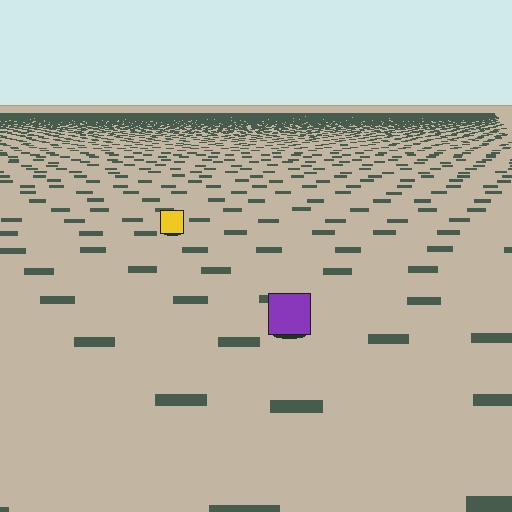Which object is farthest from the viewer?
The yellow square is farthest from the viewer. It appears smaller and the ground texture around it is denser.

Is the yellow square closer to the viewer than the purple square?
No. The purple square is closer — you can tell from the texture gradient: the ground texture is coarser near it.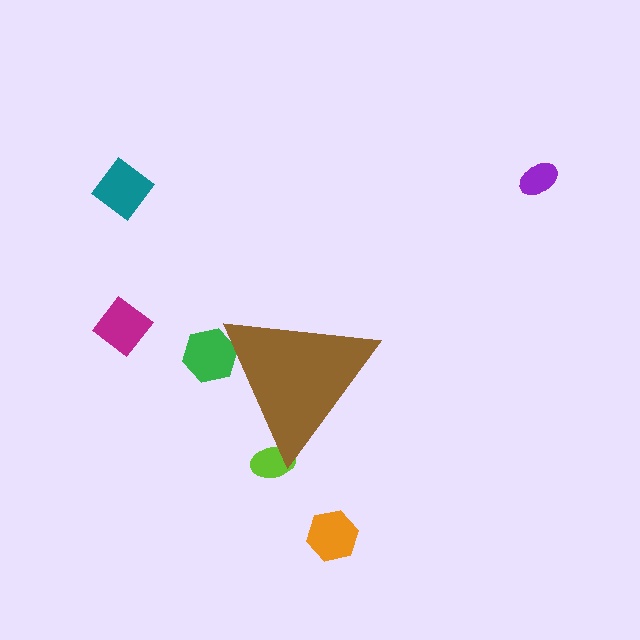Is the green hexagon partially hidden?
Yes, the green hexagon is partially hidden behind the brown triangle.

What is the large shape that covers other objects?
A brown triangle.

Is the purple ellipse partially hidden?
No, the purple ellipse is fully visible.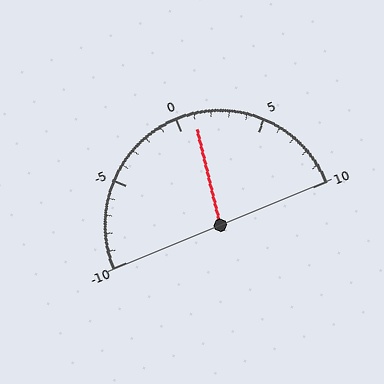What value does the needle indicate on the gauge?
The needle indicates approximately 1.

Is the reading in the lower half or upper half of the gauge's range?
The reading is in the upper half of the range (-10 to 10).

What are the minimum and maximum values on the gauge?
The gauge ranges from -10 to 10.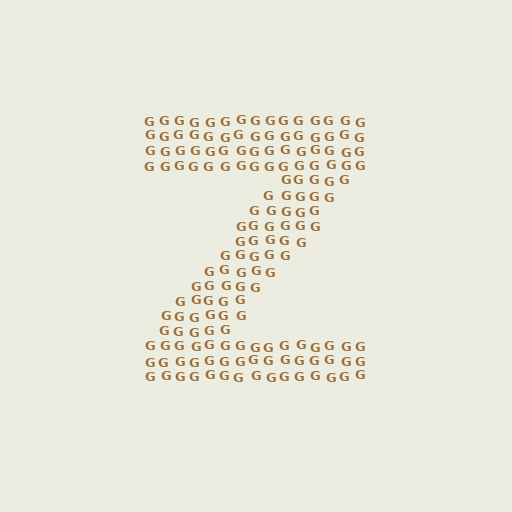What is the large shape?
The large shape is the letter Z.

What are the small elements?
The small elements are letter G's.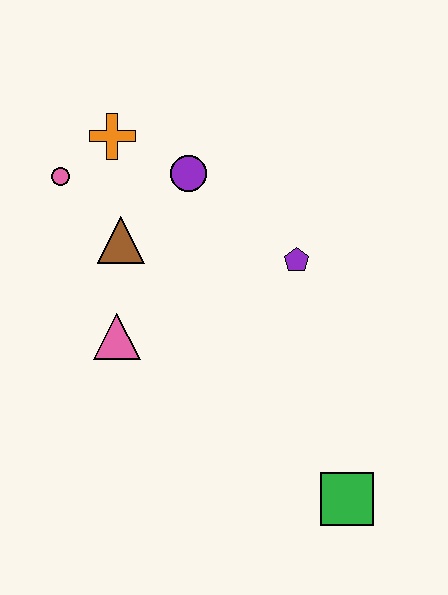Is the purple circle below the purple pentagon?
No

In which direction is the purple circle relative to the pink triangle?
The purple circle is above the pink triangle.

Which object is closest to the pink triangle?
The brown triangle is closest to the pink triangle.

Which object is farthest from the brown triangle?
The green square is farthest from the brown triangle.